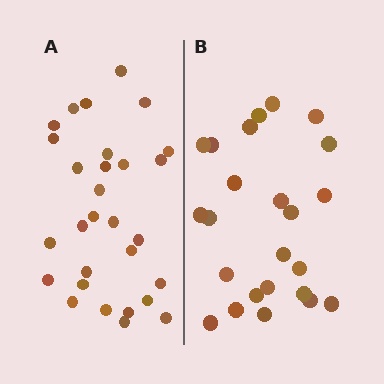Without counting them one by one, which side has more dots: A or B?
Region A (the left region) has more dots.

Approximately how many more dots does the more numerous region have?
Region A has about 5 more dots than region B.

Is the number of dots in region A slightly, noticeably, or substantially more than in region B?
Region A has only slightly more — the two regions are fairly close. The ratio is roughly 1.2 to 1.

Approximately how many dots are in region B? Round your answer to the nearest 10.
About 20 dots. (The exact count is 24, which rounds to 20.)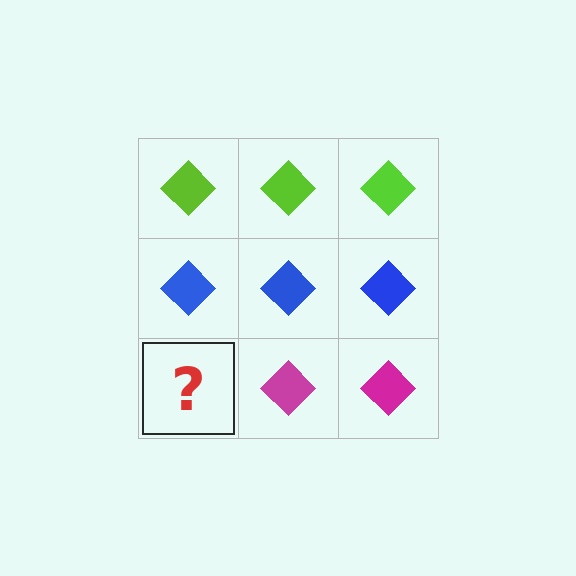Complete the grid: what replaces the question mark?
The question mark should be replaced with a magenta diamond.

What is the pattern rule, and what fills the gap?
The rule is that each row has a consistent color. The gap should be filled with a magenta diamond.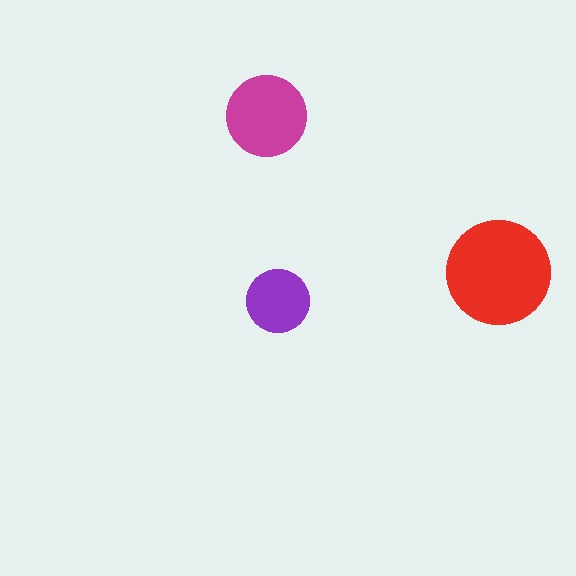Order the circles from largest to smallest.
the red one, the magenta one, the purple one.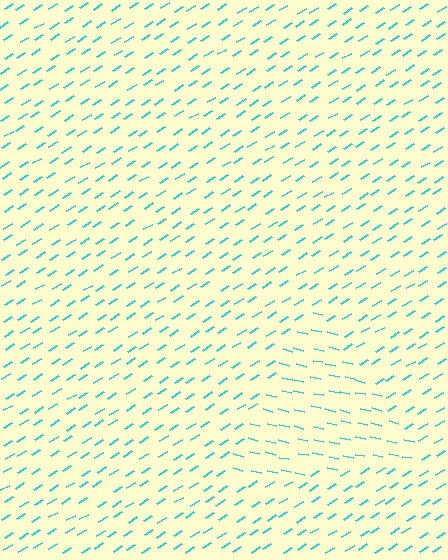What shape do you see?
I see a triangle.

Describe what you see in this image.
The image is filled with small cyan line segments. A triangle region in the image has lines oriented differently from the surrounding lines, creating a visible texture boundary.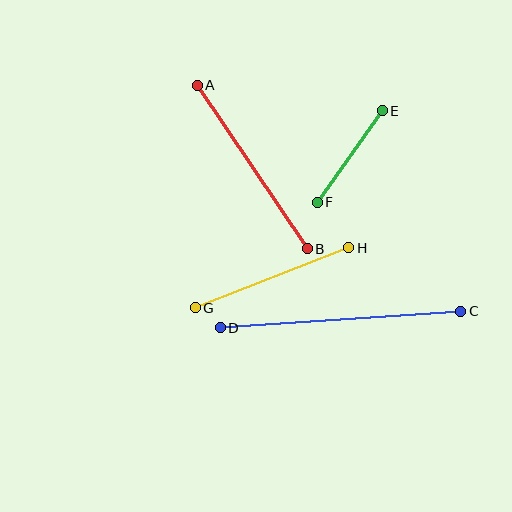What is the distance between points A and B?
The distance is approximately 197 pixels.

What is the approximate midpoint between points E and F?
The midpoint is at approximately (350, 156) pixels.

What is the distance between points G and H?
The distance is approximately 165 pixels.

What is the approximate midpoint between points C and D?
The midpoint is at approximately (341, 320) pixels.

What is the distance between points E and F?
The distance is approximately 112 pixels.